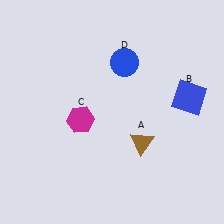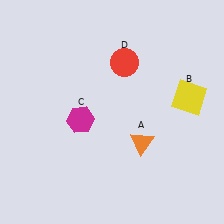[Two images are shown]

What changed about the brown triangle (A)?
In Image 1, A is brown. In Image 2, it changed to orange.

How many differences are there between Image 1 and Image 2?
There are 3 differences between the two images.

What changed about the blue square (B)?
In Image 1, B is blue. In Image 2, it changed to yellow.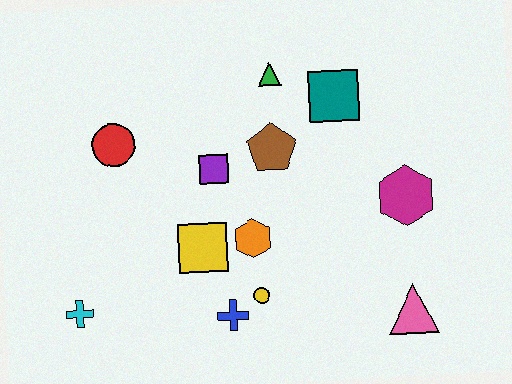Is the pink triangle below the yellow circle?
Yes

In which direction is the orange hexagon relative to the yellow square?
The orange hexagon is to the right of the yellow square.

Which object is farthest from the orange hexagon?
The cyan cross is farthest from the orange hexagon.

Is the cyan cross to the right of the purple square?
No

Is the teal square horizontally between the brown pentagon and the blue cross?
No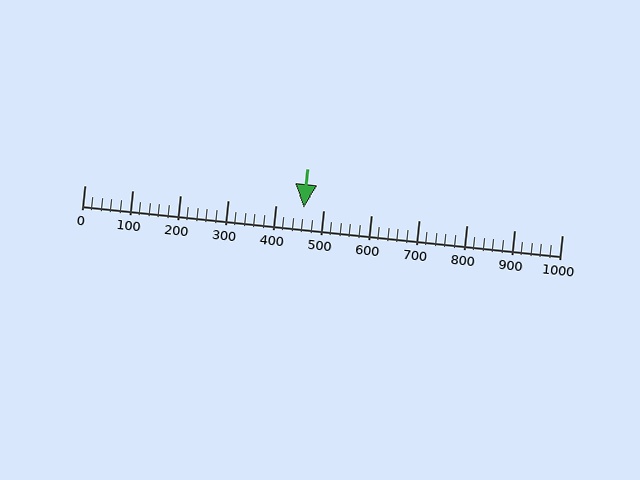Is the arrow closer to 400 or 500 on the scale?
The arrow is closer to 500.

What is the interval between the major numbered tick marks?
The major tick marks are spaced 100 units apart.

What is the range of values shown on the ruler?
The ruler shows values from 0 to 1000.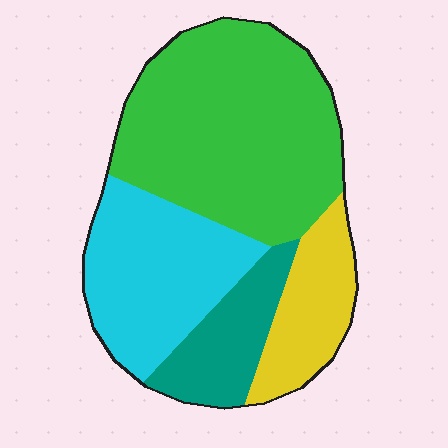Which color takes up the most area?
Green, at roughly 45%.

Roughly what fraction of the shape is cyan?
Cyan takes up between a quarter and a half of the shape.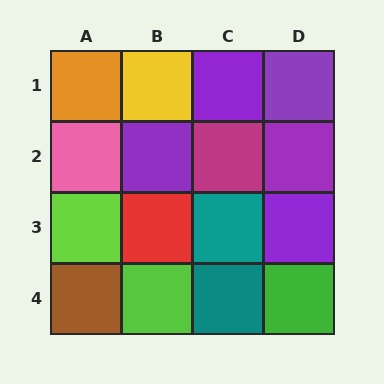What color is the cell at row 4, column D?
Green.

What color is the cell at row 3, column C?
Teal.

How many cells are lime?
2 cells are lime.